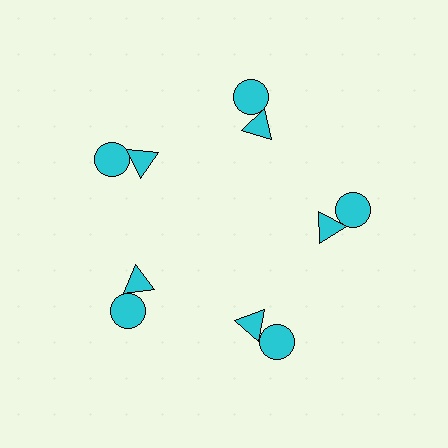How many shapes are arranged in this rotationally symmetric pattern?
There are 10 shapes, arranged in 5 groups of 2.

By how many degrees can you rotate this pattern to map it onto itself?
The pattern maps onto itself every 72 degrees of rotation.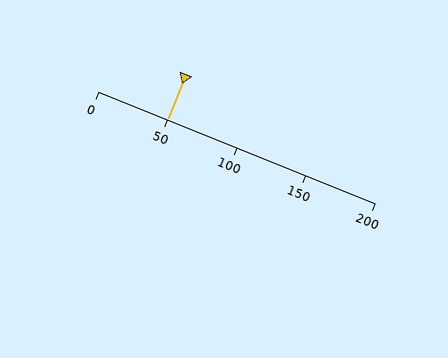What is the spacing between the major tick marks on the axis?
The major ticks are spaced 50 apart.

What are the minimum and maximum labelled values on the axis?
The axis runs from 0 to 200.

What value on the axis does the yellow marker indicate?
The marker indicates approximately 50.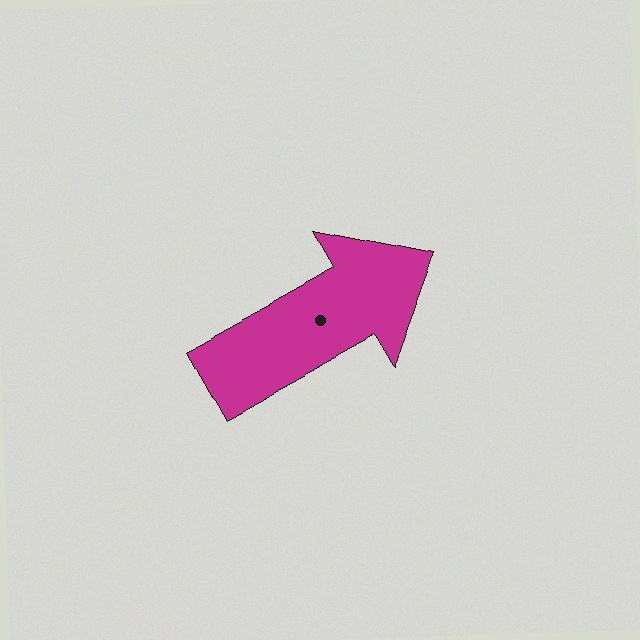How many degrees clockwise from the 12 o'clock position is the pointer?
Approximately 61 degrees.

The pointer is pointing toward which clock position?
Roughly 2 o'clock.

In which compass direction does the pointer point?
Northeast.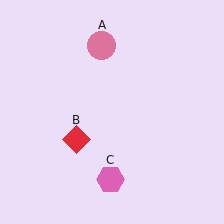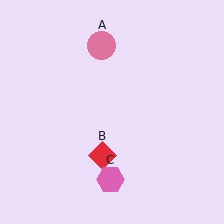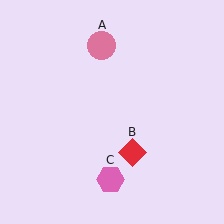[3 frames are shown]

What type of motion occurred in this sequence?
The red diamond (object B) rotated counterclockwise around the center of the scene.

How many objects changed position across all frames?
1 object changed position: red diamond (object B).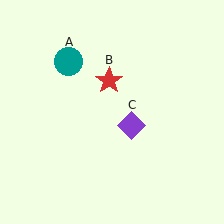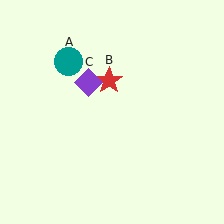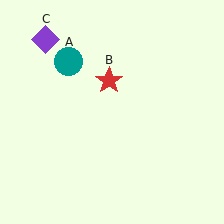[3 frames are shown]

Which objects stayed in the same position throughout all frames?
Teal circle (object A) and red star (object B) remained stationary.